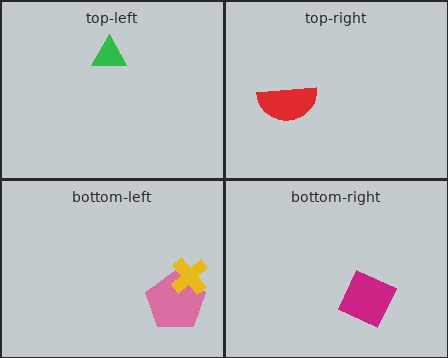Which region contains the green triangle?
The top-left region.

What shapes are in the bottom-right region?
The magenta diamond.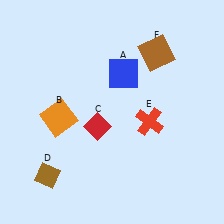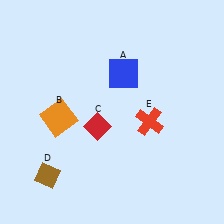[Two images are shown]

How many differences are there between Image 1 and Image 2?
There is 1 difference between the two images.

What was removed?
The brown square (F) was removed in Image 2.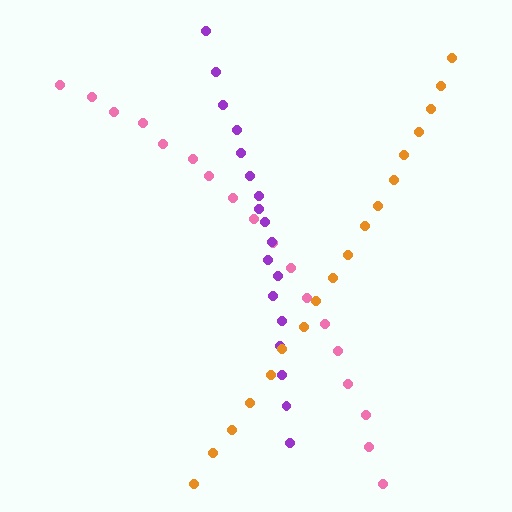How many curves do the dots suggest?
There are 3 distinct paths.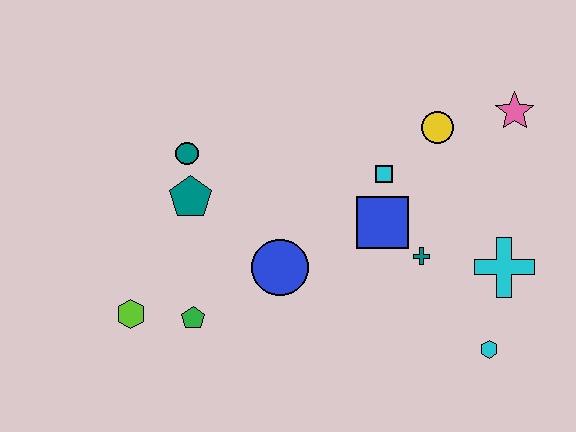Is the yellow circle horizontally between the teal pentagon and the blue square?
No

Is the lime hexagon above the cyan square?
No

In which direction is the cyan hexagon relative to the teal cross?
The cyan hexagon is below the teal cross.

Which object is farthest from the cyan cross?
The lime hexagon is farthest from the cyan cross.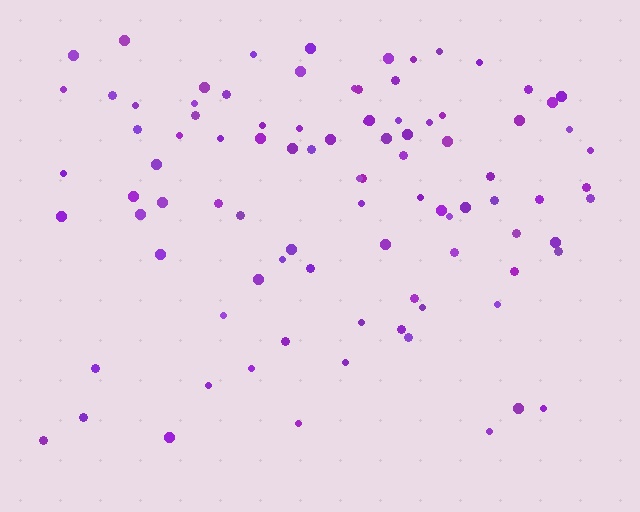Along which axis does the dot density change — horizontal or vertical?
Vertical.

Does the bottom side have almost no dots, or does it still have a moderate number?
Still a moderate number, just noticeably fewer than the top.